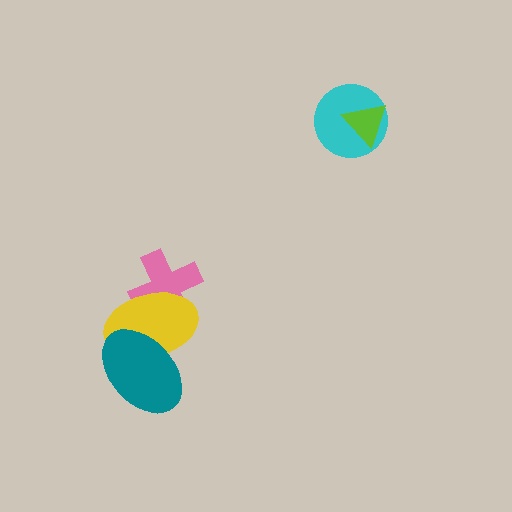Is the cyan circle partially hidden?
Yes, it is partially covered by another shape.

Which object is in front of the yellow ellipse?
The teal ellipse is in front of the yellow ellipse.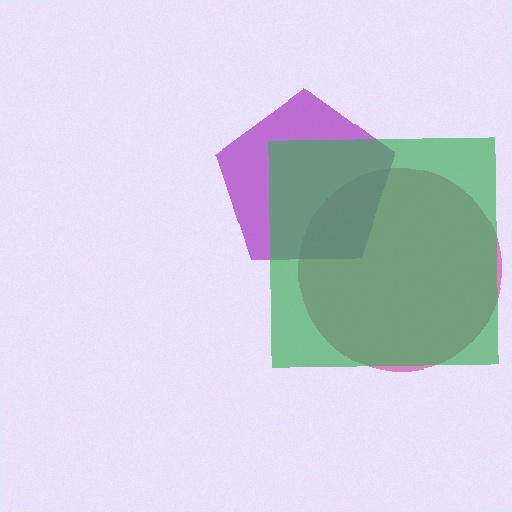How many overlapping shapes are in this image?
There are 3 overlapping shapes in the image.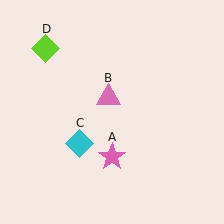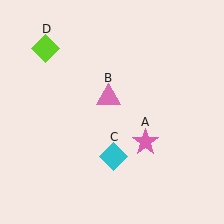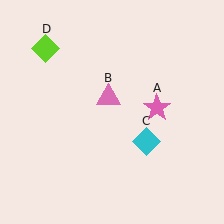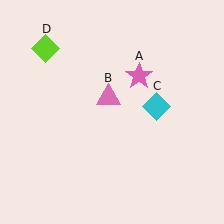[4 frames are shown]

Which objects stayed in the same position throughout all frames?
Pink triangle (object B) and lime diamond (object D) remained stationary.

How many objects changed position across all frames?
2 objects changed position: pink star (object A), cyan diamond (object C).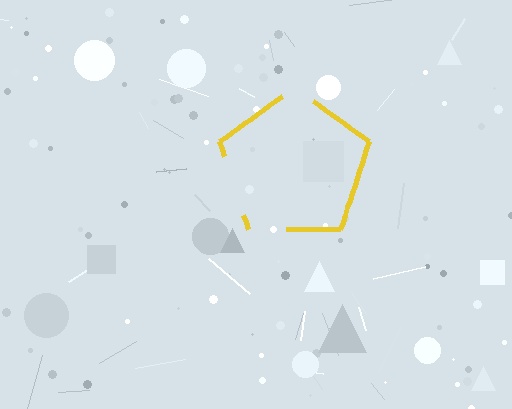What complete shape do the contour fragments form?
The contour fragments form a pentagon.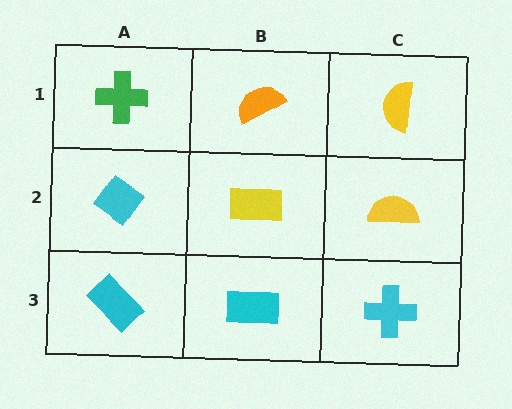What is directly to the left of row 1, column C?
An orange semicircle.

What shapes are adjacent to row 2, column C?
A yellow semicircle (row 1, column C), a cyan cross (row 3, column C), a yellow rectangle (row 2, column B).